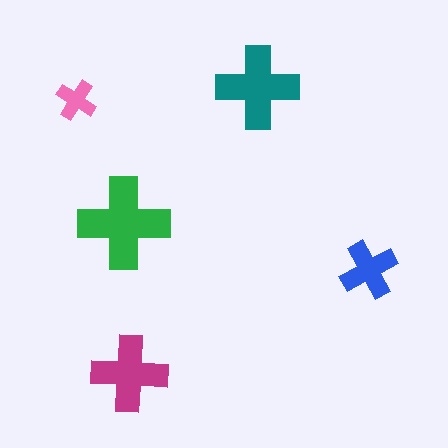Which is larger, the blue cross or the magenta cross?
The magenta one.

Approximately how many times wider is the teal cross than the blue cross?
About 1.5 times wider.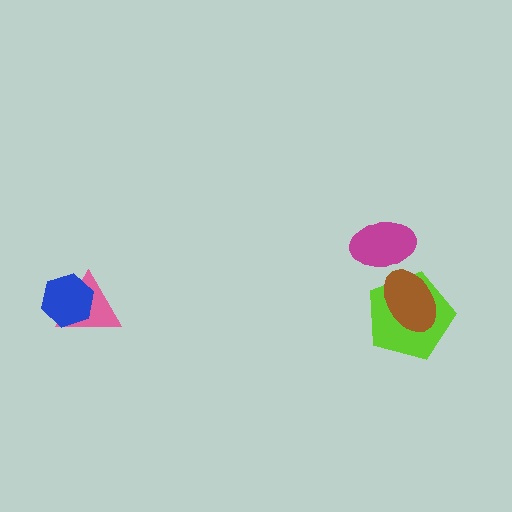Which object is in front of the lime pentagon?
The brown ellipse is in front of the lime pentagon.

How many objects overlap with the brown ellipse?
1 object overlaps with the brown ellipse.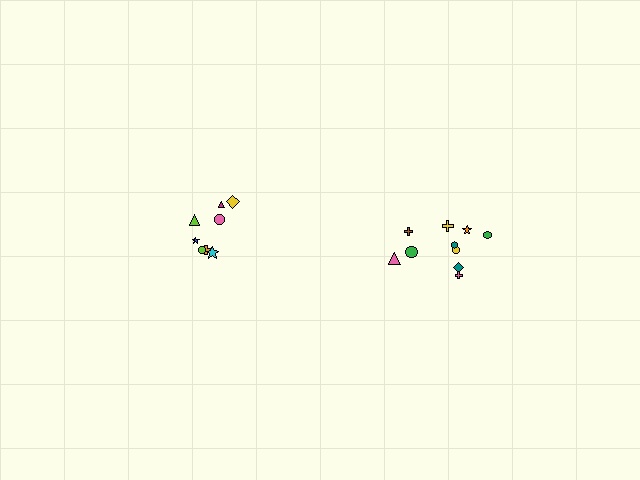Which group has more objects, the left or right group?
The right group.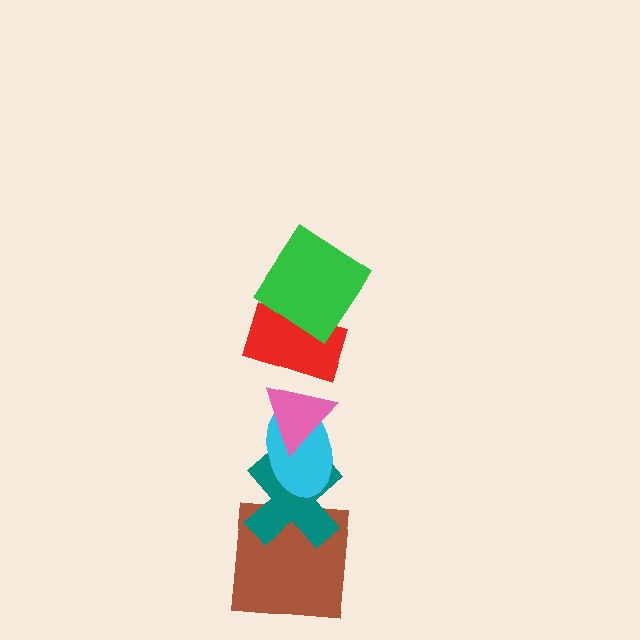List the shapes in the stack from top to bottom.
From top to bottom: the green diamond, the red rectangle, the pink triangle, the cyan ellipse, the teal cross, the brown square.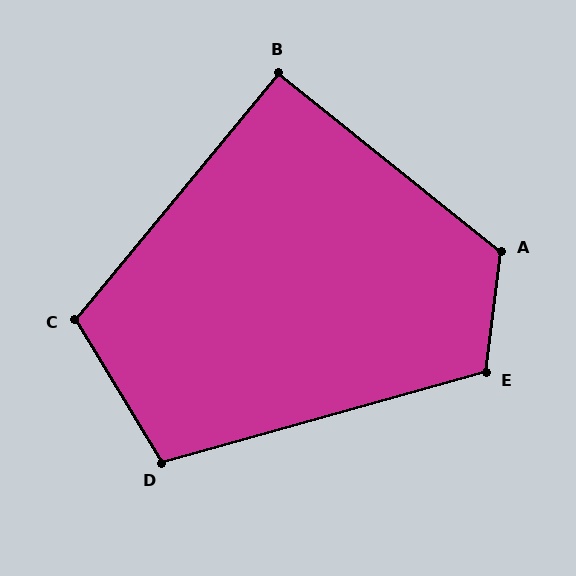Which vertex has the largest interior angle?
A, at approximately 122 degrees.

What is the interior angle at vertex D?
Approximately 106 degrees (obtuse).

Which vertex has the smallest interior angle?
B, at approximately 91 degrees.